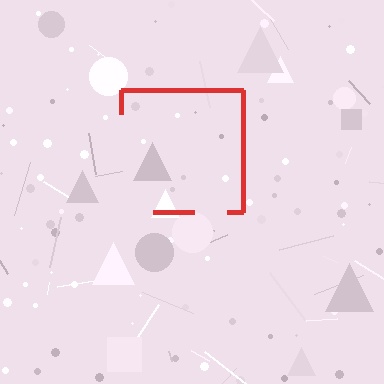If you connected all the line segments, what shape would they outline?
They would outline a square.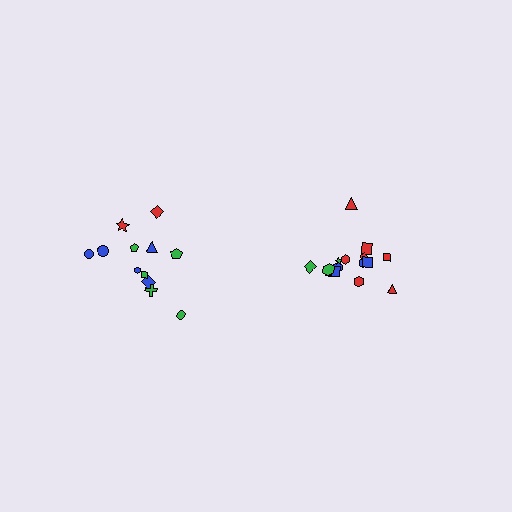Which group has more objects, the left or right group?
The right group.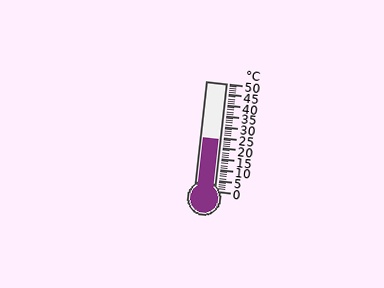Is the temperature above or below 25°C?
The temperature is below 25°C.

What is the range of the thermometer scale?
The thermometer scale ranges from 0°C to 50°C.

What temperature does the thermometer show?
The thermometer shows approximately 24°C.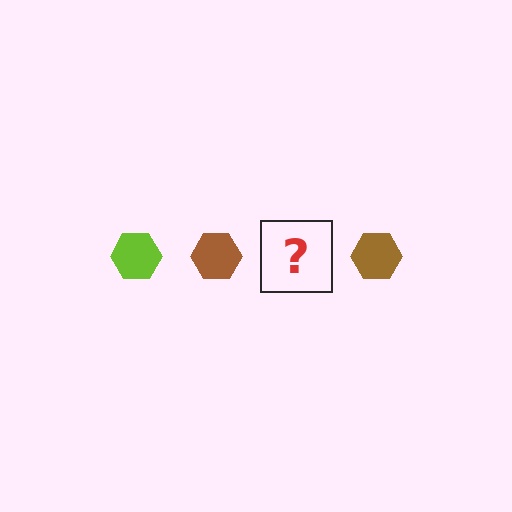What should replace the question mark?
The question mark should be replaced with a lime hexagon.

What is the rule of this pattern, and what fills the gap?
The rule is that the pattern cycles through lime, brown hexagons. The gap should be filled with a lime hexagon.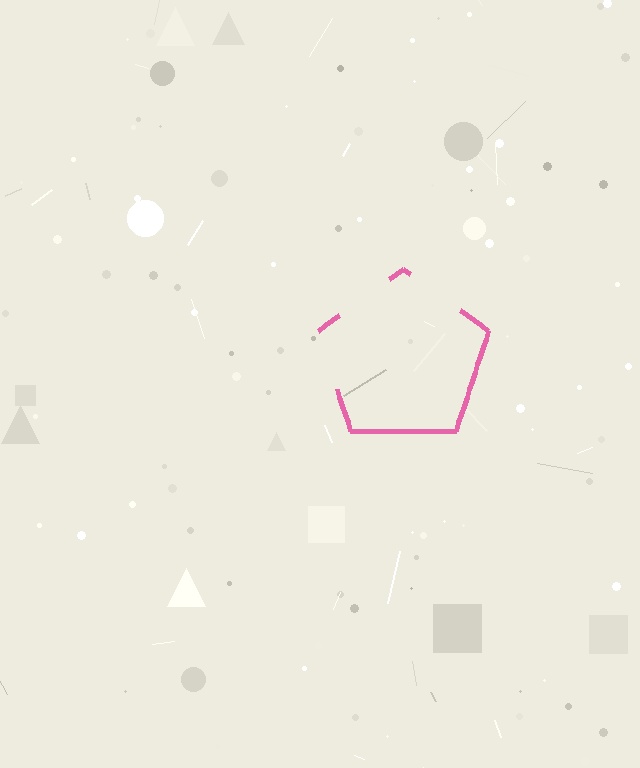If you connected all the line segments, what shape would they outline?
They would outline a pentagon.